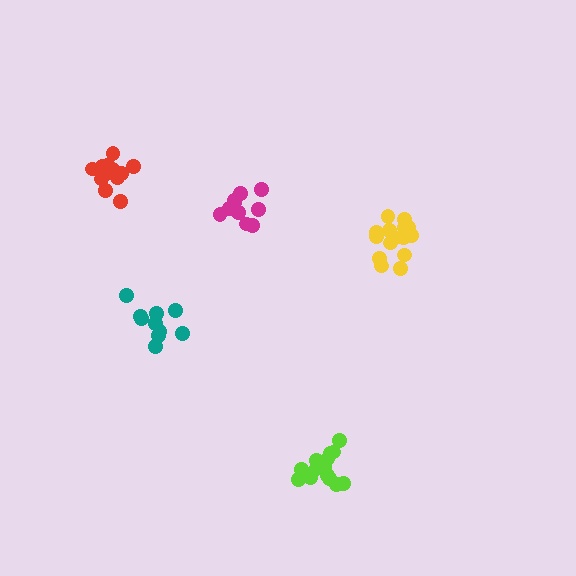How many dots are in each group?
Group 1: 10 dots, Group 2: 16 dots, Group 3: 10 dots, Group 4: 13 dots, Group 5: 16 dots (65 total).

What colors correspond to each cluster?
The clusters are colored: magenta, yellow, teal, red, lime.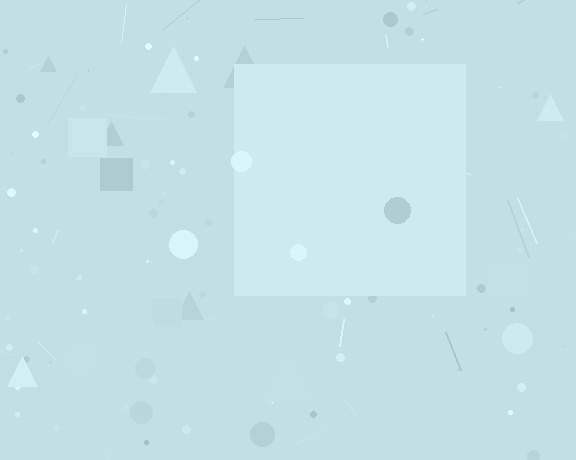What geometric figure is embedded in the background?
A square is embedded in the background.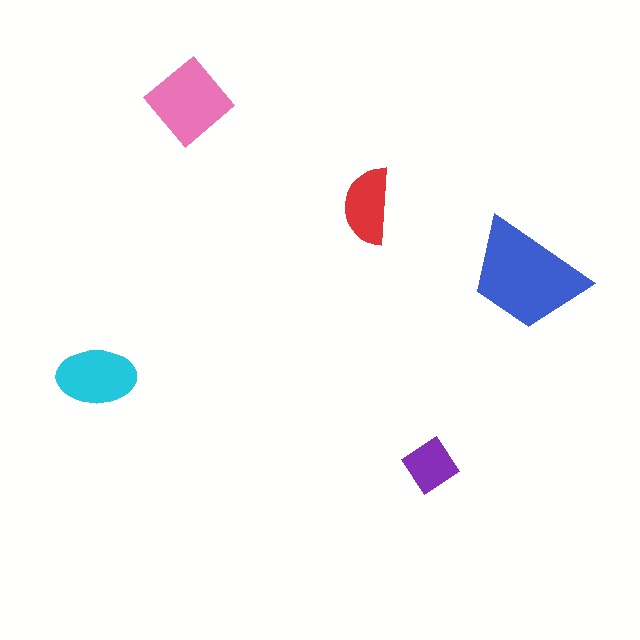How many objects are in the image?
There are 5 objects in the image.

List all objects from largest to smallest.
The blue trapezoid, the pink diamond, the cyan ellipse, the red semicircle, the purple diamond.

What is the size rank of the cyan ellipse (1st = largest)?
3rd.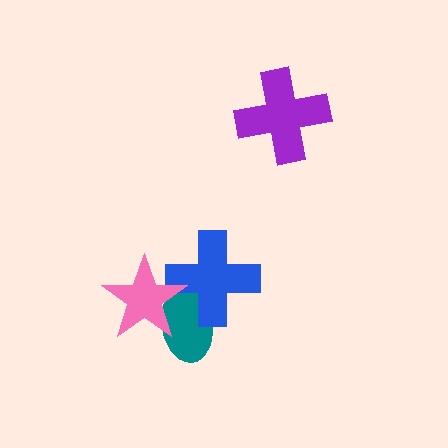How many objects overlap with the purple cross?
0 objects overlap with the purple cross.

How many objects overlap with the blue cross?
2 objects overlap with the blue cross.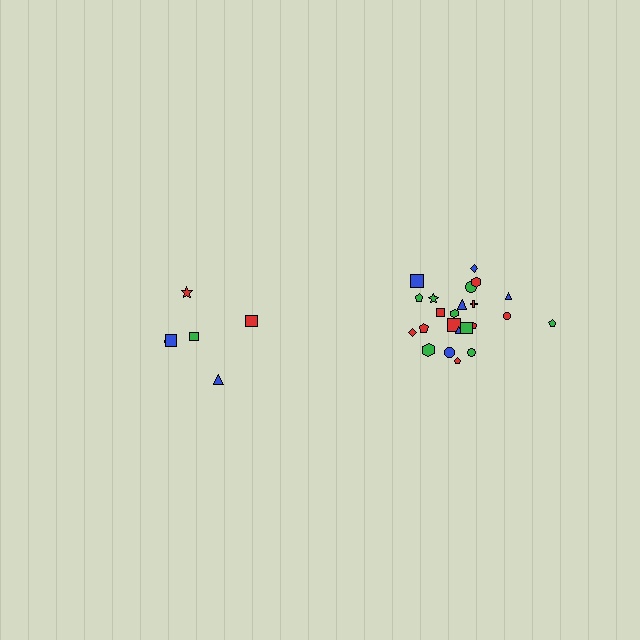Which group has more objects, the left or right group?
The right group.